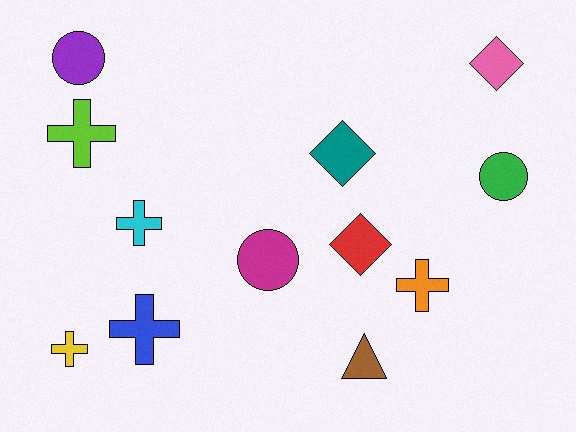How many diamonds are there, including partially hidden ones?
There are 3 diamonds.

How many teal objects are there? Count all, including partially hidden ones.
There is 1 teal object.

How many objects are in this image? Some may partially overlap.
There are 12 objects.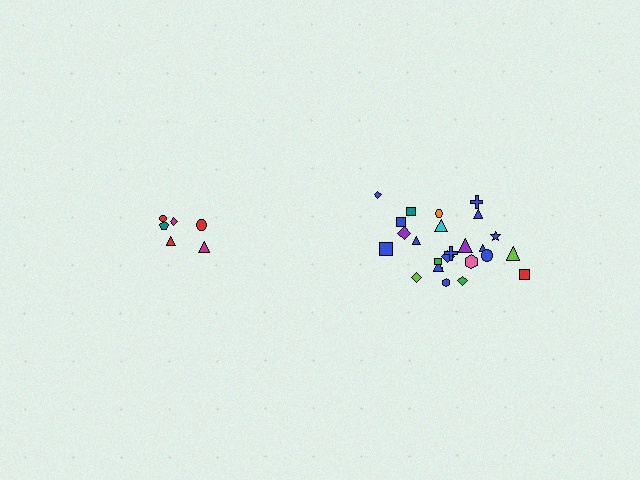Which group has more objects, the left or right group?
The right group.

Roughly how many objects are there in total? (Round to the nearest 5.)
Roughly 30 objects in total.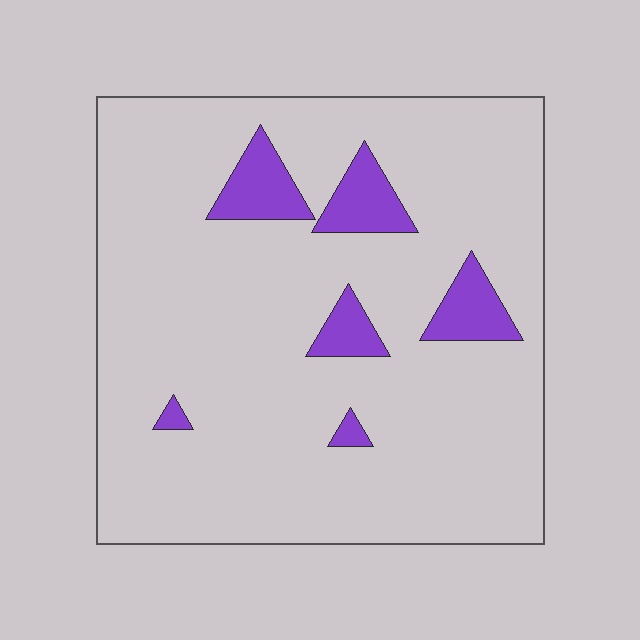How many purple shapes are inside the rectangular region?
6.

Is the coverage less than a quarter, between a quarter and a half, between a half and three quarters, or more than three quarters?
Less than a quarter.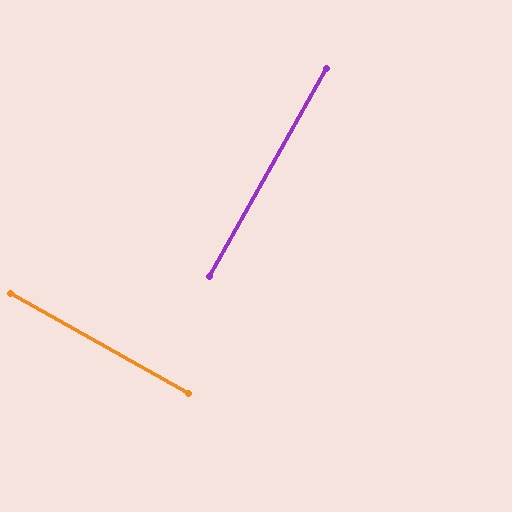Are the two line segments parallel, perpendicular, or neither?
Perpendicular — they meet at approximately 90°.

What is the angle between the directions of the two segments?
Approximately 90 degrees.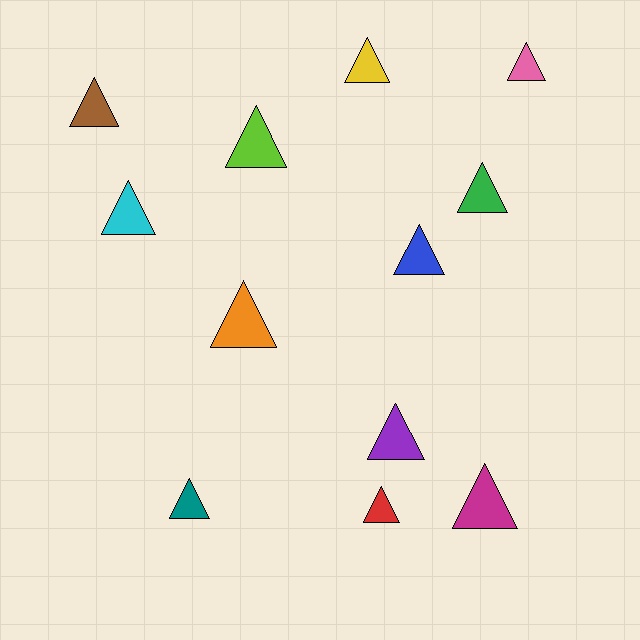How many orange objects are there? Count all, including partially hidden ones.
There is 1 orange object.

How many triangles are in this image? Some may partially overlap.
There are 12 triangles.